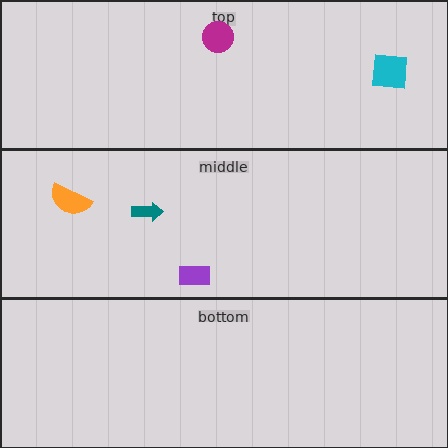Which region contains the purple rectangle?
The middle region.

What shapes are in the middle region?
The orange semicircle, the purple rectangle, the teal arrow.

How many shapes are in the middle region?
3.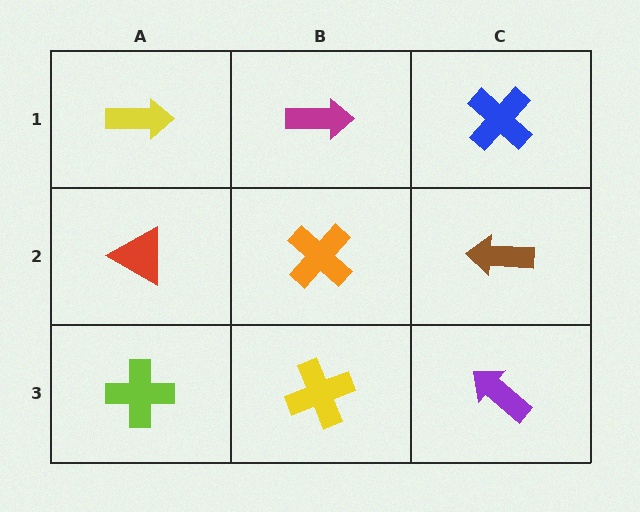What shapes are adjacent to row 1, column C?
A brown arrow (row 2, column C), a magenta arrow (row 1, column B).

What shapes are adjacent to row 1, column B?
An orange cross (row 2, column B), a yellow arrow (row 1, column A), a blue cross (row 1, column C).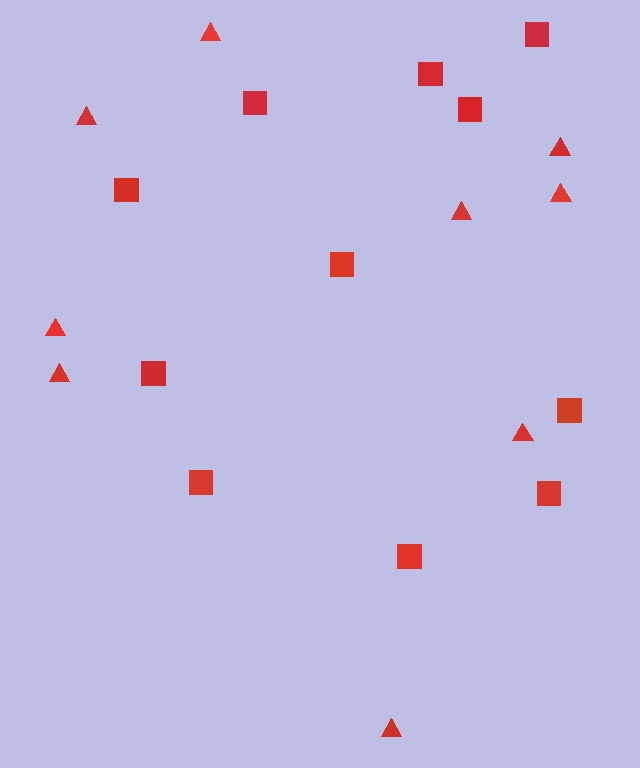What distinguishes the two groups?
There are 2 groups: one group of triangles (9) and one group of squares (11).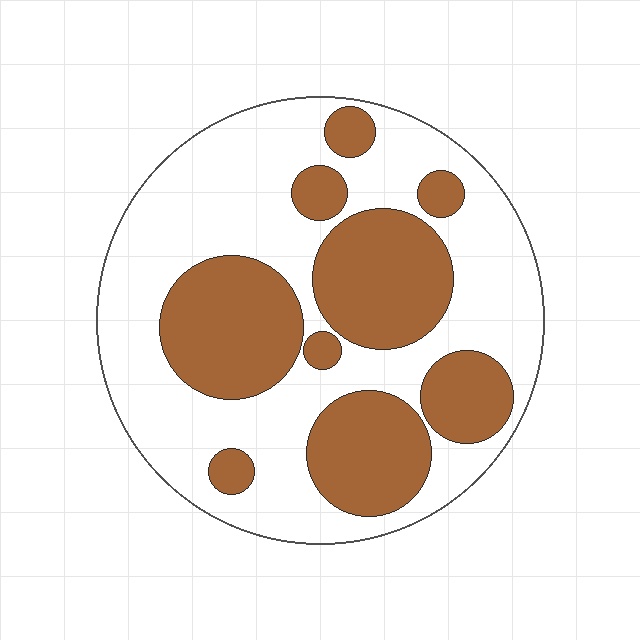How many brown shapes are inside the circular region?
9.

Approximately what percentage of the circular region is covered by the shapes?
Approximately 40%.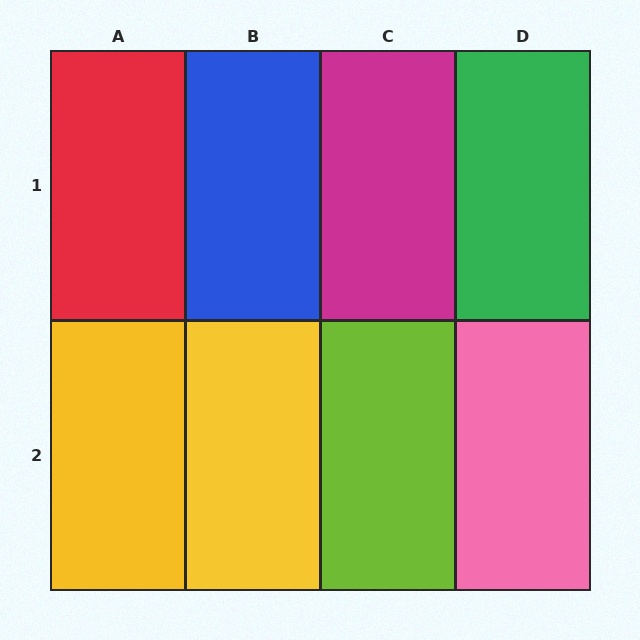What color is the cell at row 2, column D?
Pink.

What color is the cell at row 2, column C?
Lime.